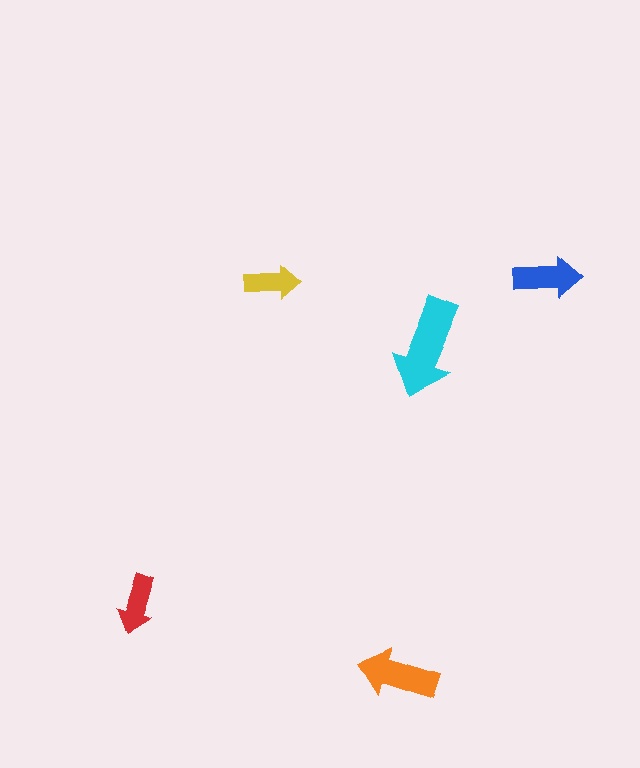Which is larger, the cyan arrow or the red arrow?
The cyan one.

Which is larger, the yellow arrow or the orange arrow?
The orange one.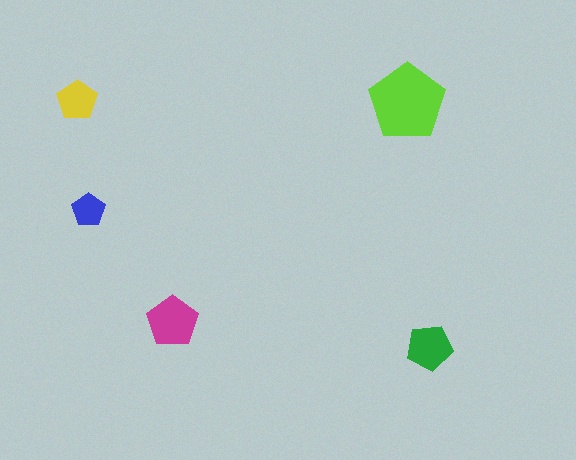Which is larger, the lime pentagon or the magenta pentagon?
The lime one.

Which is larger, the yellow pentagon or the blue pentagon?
The yellow one.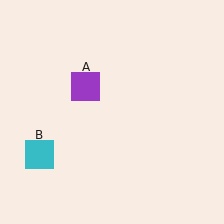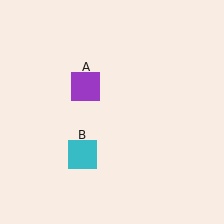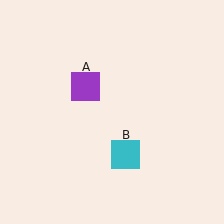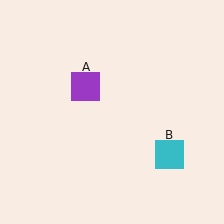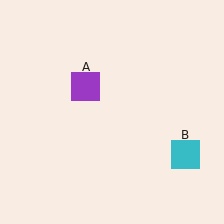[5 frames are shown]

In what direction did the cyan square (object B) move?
The cyan square (object B) moved right.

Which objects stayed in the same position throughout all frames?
Purple square (object A) remained stationary.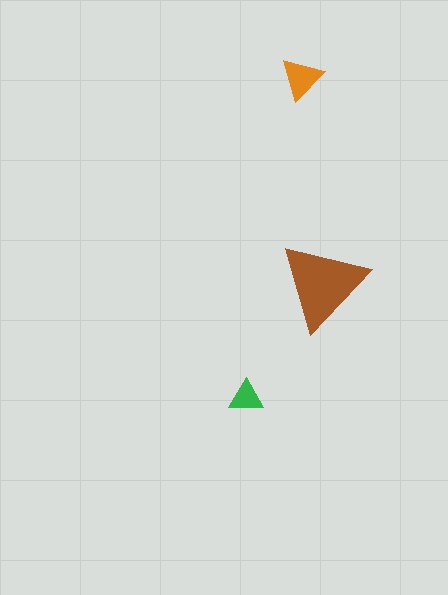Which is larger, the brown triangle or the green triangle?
The brown one.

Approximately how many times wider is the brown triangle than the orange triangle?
About 2 times wider.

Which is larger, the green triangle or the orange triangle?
The orange one.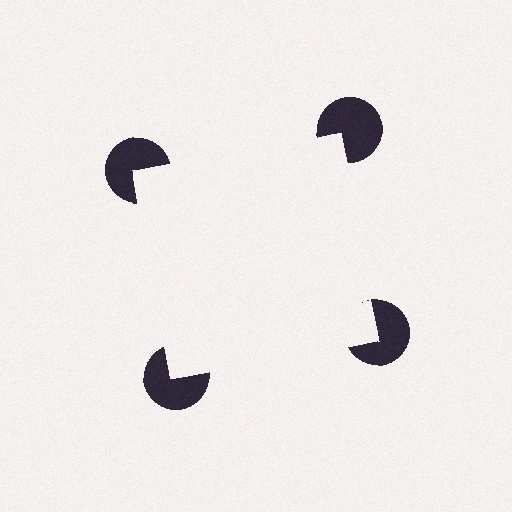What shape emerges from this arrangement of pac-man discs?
An illusory square — its edges are inferred from the aligned wedge cuts in the pac-man discs, not physically drawn.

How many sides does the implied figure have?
4 sides.